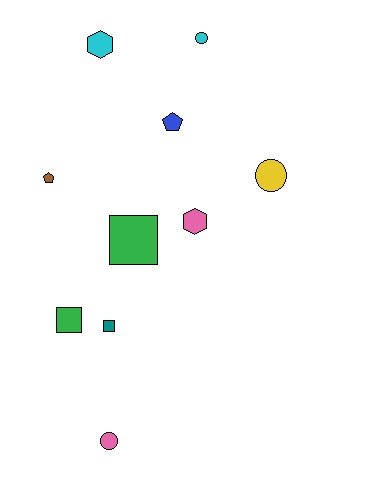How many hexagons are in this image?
There are 2 hexagons.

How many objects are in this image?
There are 10 objects.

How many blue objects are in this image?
There is 1 blue object.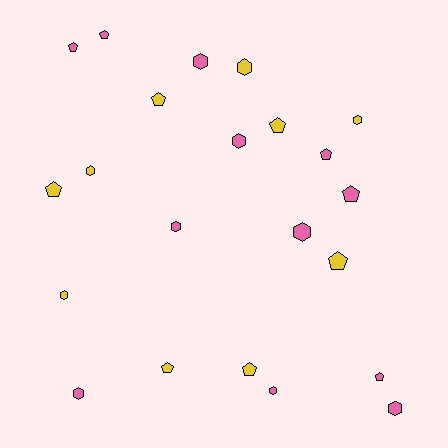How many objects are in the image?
There are 22 objects.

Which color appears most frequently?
Pink, with 12 objects.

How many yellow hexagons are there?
There are 4 yellow hexagons.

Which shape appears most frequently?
Pentagon, with 11 objects.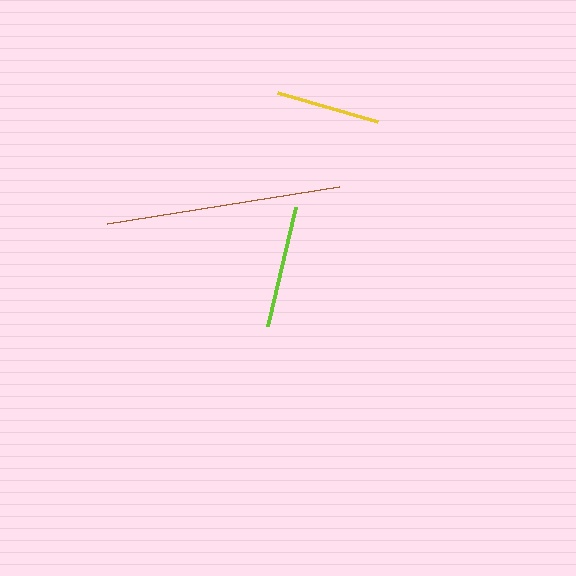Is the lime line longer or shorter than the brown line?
The brown line is longer than the lime line.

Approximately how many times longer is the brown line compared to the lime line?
The brown line is approximately 1.9 times the length of the lime line.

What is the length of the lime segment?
The lime segment is approximately 123 pixels long.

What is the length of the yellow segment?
The yellow segment is approximately 104 pixels long.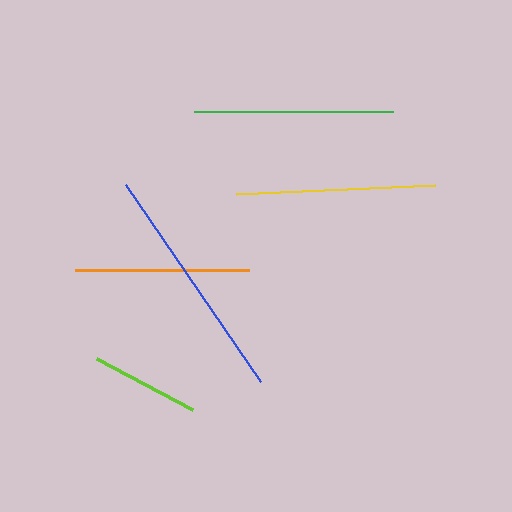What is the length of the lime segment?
The lime segment is approximately 108 pixels long.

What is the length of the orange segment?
The orange segment is approximately 173 pixels long.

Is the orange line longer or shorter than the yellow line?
The yellow line is longer than the orange line.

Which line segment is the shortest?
The lime line is the shortest at approximately 108 pixels.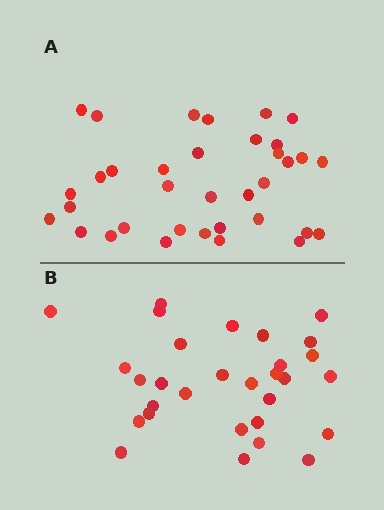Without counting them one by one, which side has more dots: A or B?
Region A (the top region) has more dots.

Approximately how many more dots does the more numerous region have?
Region A has about 5 more dots than region B.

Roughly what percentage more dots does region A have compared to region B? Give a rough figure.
About 15% more.